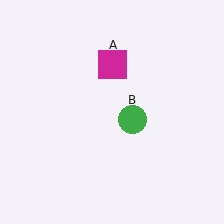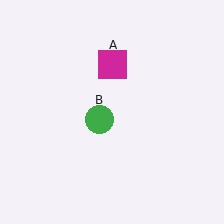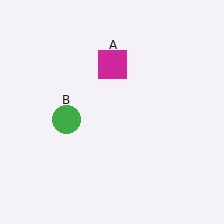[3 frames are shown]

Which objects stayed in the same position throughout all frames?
Magenta square (object A) remained stationary.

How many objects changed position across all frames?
1 object changed position: green circle (object B).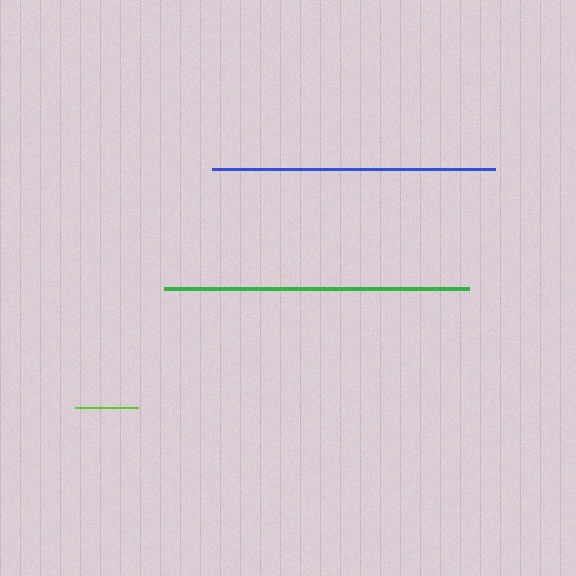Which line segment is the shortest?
The lime line is the shortest at approximately 63 pixels.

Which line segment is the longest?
The green line is the longest at approximately 305 pixels.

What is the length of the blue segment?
The blue segment is approximately 283 pixels long.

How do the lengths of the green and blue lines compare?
The green and blue lines are approximately the same length.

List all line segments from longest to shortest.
From longest to shortest: green, blue, lime.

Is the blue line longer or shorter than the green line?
The green line is longer than the blue line.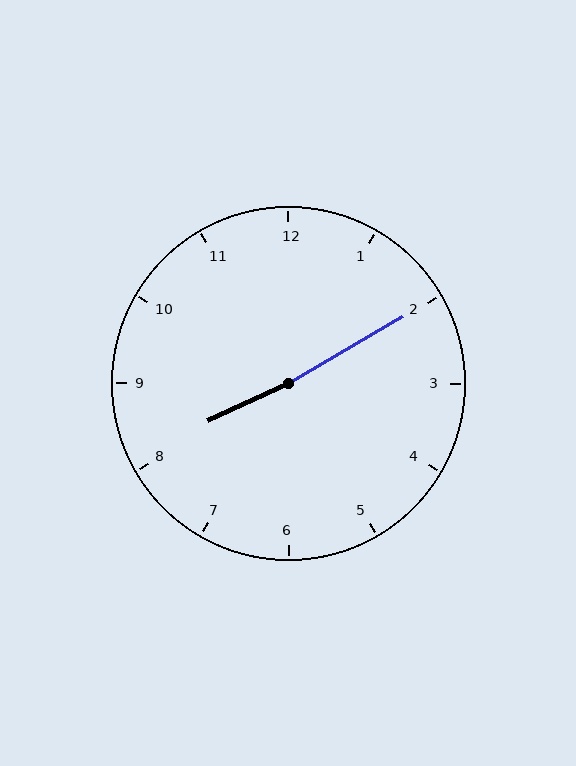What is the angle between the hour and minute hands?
Approximately 175 degrees.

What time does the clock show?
8:10.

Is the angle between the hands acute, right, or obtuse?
It is obtuse.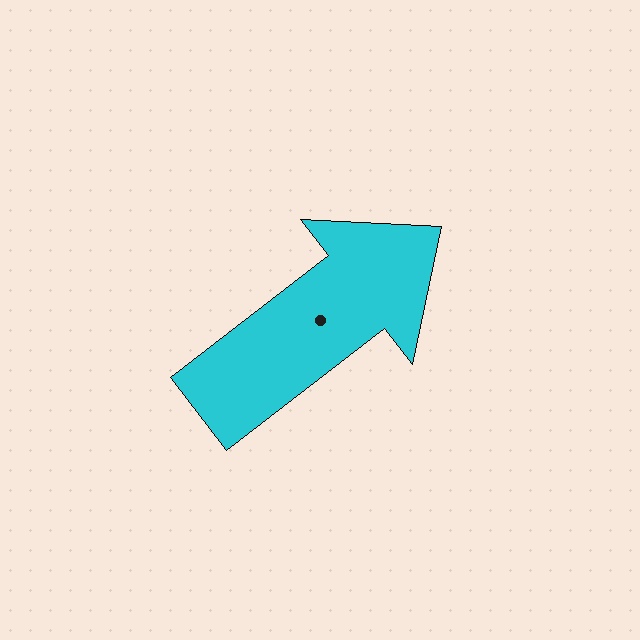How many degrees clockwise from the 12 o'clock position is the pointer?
Approximately 52 degrees.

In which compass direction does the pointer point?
Northeast.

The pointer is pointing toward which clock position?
Roughly 2 o'clock.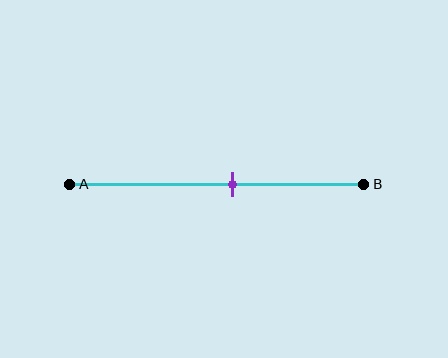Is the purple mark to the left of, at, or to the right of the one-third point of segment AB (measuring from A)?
The purple mark is to the right of the one-third point of segment AB.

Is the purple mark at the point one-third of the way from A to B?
No, the mark is at about 55% from A, not at the 33% one-third point.